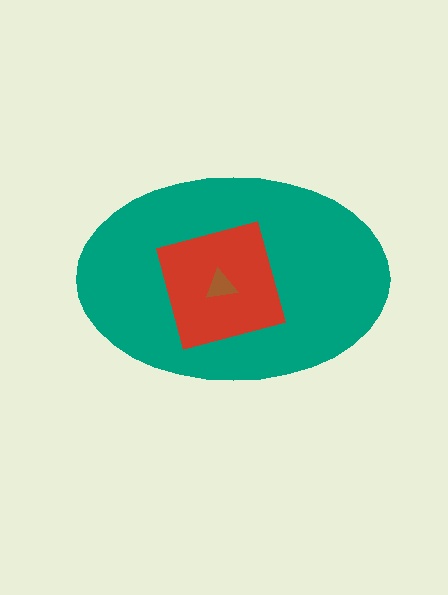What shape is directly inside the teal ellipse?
The red square.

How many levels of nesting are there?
3.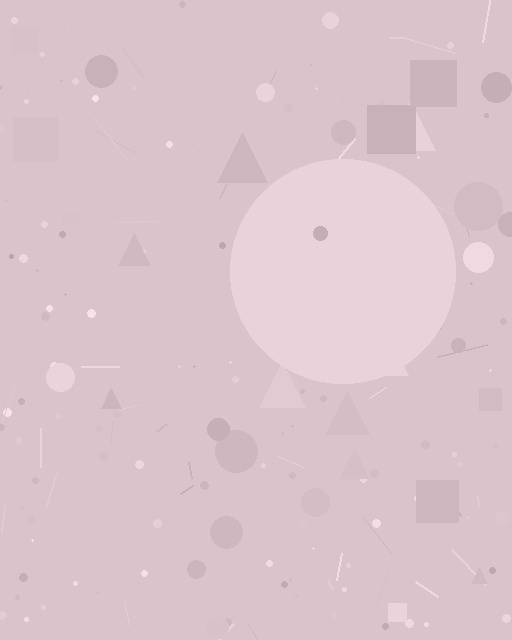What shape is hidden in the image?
A circle is hidden in the image.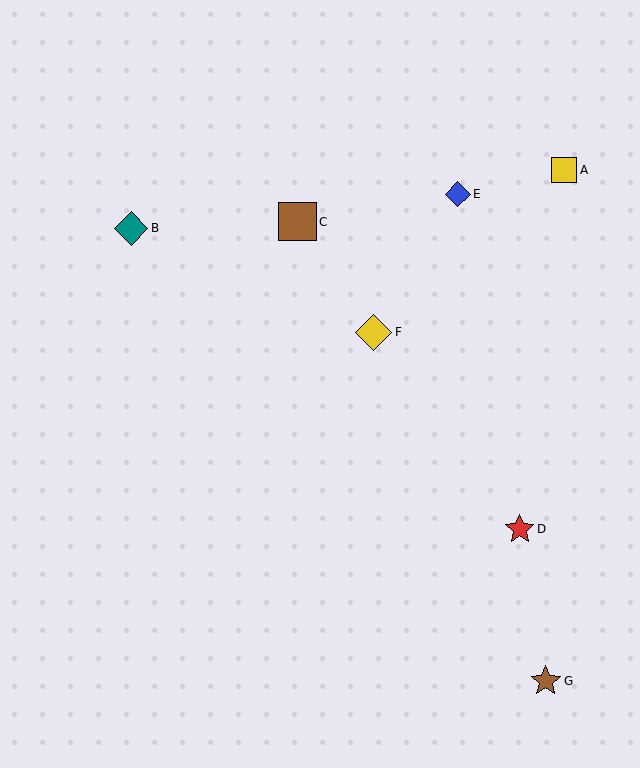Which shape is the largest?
The brown square (labeled C) is the largest.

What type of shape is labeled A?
Shape A is a yellow square.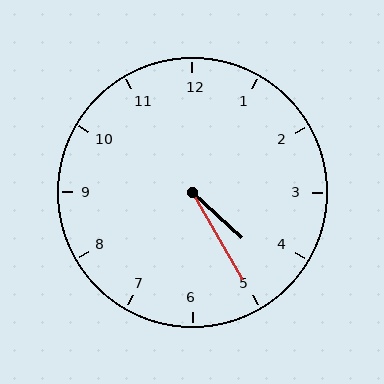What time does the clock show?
4:25.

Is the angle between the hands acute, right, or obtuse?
It is acute.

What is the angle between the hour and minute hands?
Approximately 18 degrees.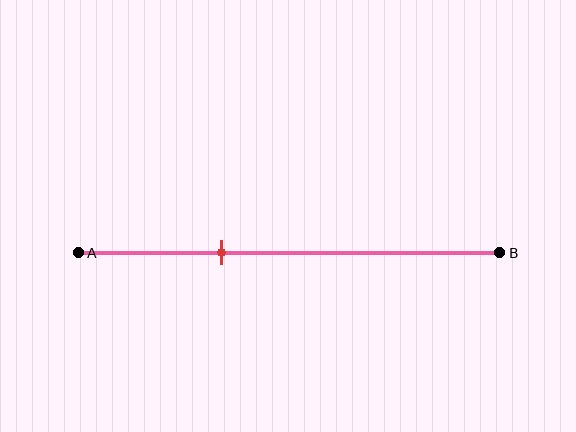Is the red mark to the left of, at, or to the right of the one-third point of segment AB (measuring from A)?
The red mark is approximately at the one-third point of segment AB.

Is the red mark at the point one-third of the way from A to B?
Yes, the mark is approximately at the one-third point.